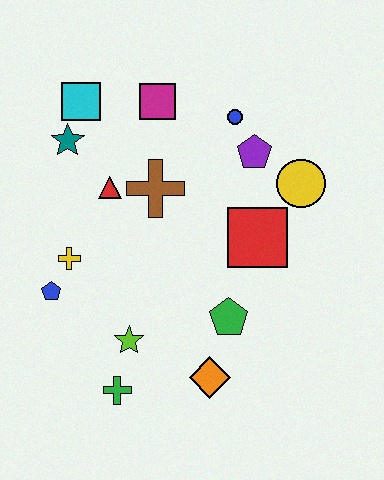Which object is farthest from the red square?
The cyan square is farthest from the red square.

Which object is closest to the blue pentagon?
The yellow cross is closest to the blue pentagon.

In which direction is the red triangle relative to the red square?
The red triangle is to the left of the red square.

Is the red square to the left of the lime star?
No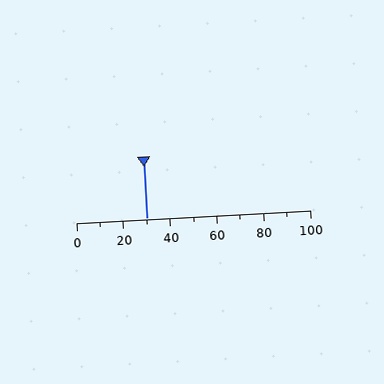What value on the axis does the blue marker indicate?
The marker indicates approximately 30.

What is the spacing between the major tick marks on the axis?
The major ticks are spaced 20 apart.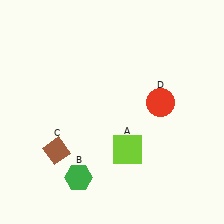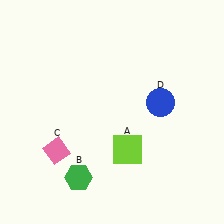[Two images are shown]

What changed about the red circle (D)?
In Image 1, D is red. In Image 2, it changed to blue.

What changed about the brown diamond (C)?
In Image 1, C is brown. In Image 2, it changed to pink.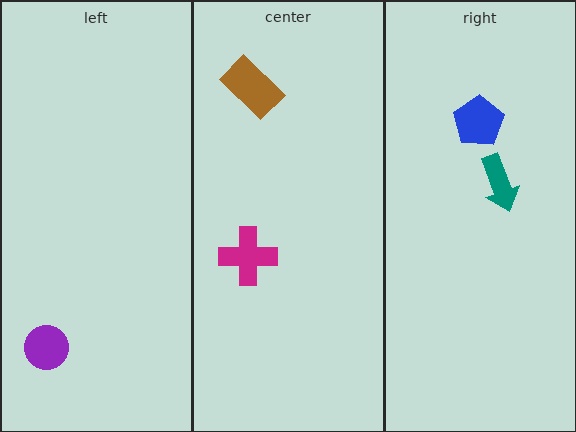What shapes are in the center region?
The brown rectangle, the magenta cross.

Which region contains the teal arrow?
The right region.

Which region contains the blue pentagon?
The right region.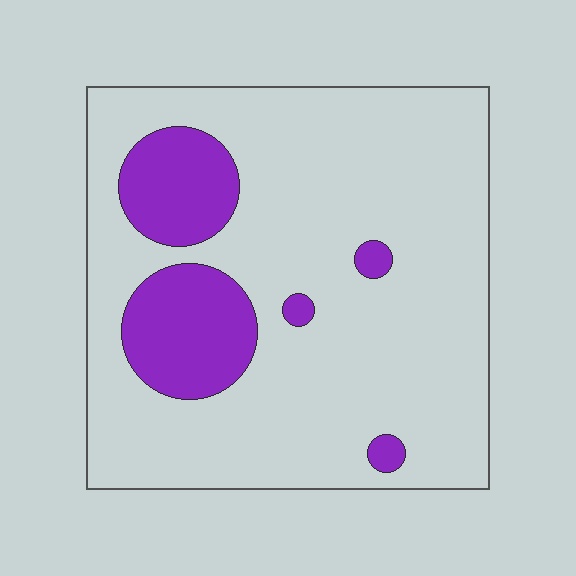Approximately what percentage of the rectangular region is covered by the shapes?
Approximately 20%.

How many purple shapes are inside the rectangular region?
5.